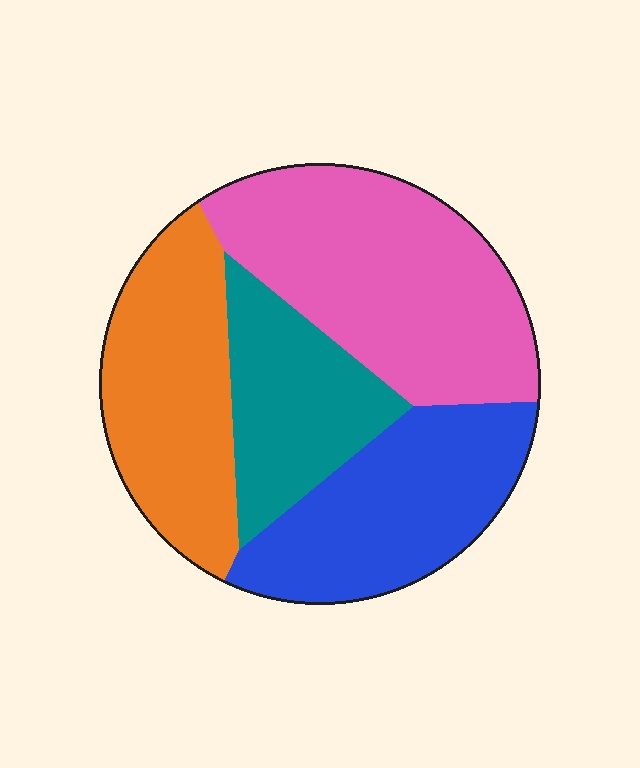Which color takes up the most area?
Pink, at roughly 35%.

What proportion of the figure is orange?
Orange takes up about one quarter (1/4) of the figure.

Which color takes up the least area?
Teal, at roughly 20%.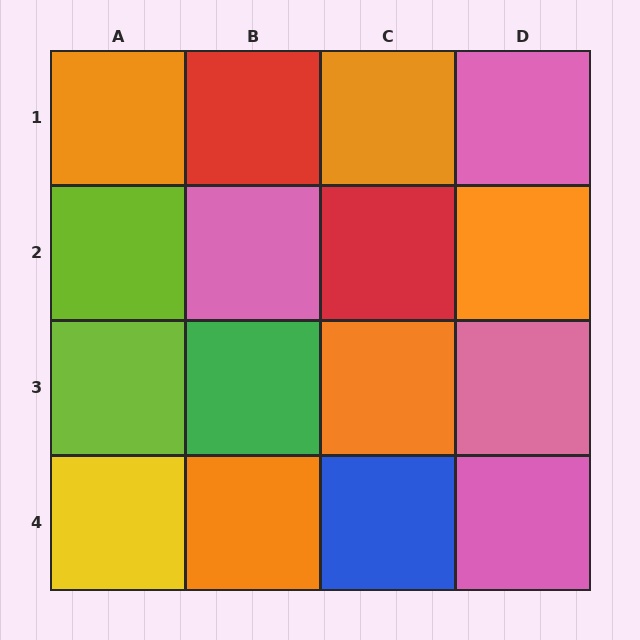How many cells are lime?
2 cells are lime.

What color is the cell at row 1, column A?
Orange.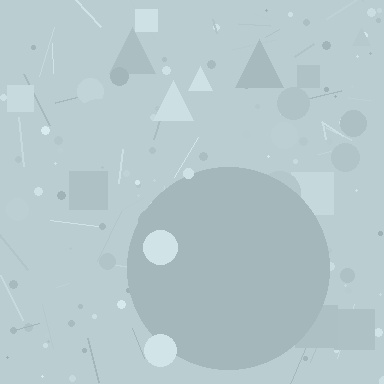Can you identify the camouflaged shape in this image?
The camouflaged shape is a circle.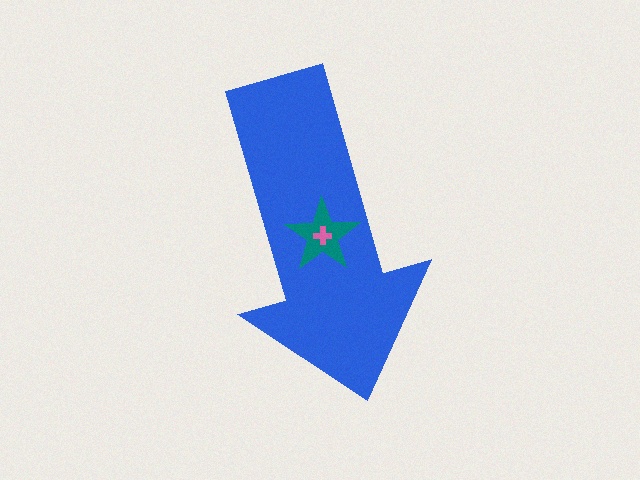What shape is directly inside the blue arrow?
The teal star.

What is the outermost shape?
The blue arrow.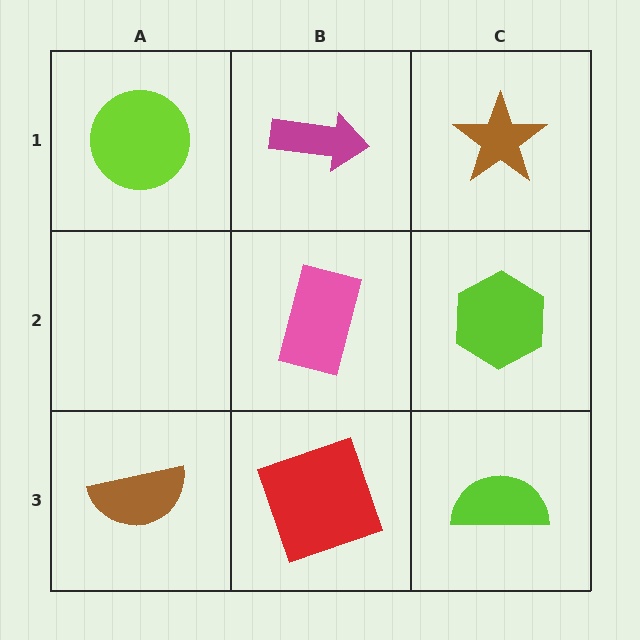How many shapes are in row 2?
2 shapes.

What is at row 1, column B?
A magenta arrow.